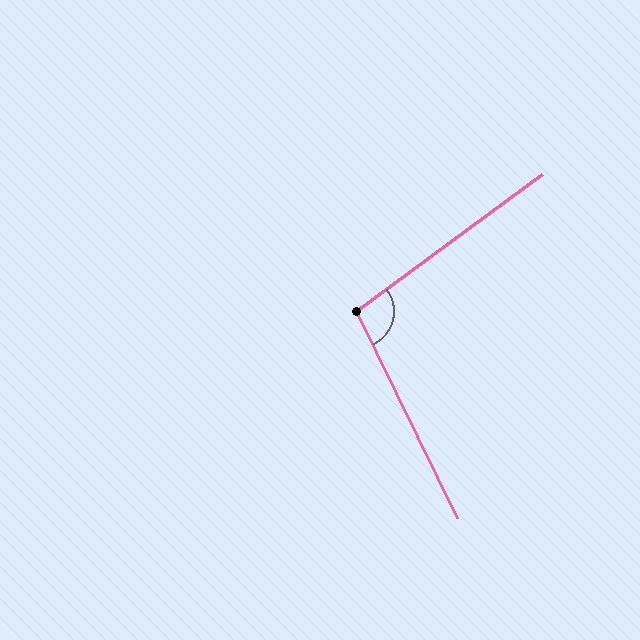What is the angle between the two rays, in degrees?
Approximately 101 degrees.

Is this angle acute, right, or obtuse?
It is obtuse.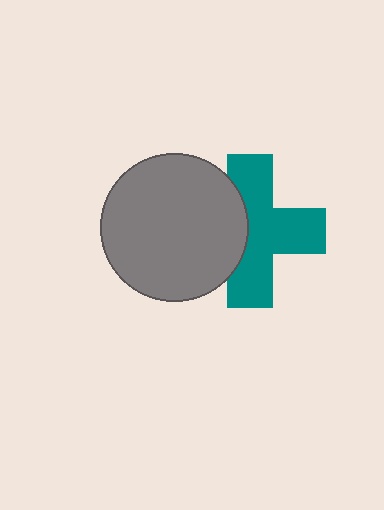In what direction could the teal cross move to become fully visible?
The teal cross could move right. That would shift it out from behind the gray circle entirely.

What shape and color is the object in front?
The object in front is a gray circle.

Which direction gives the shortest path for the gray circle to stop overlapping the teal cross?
Moving left gives the shortest separation.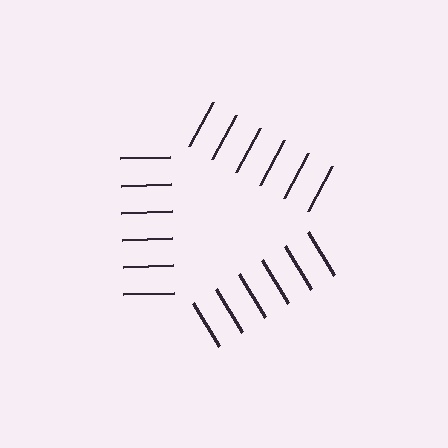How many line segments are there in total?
18 — 6 along each of the 3 edges.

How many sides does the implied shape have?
3 sides — the line-ends trace a triangle.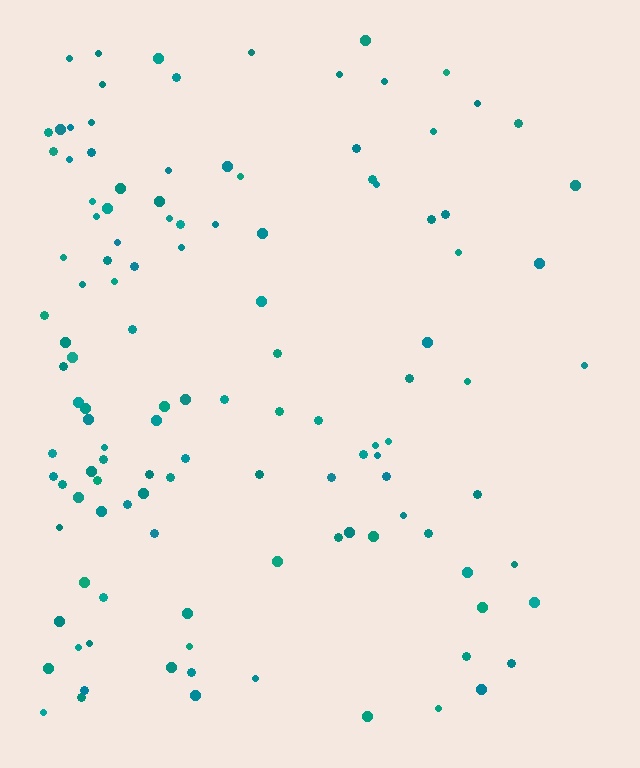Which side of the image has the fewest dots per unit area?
The right.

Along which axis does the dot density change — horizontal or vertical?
Horizontal.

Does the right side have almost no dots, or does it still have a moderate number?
Still a moderate number, just noticeably fewer than the left.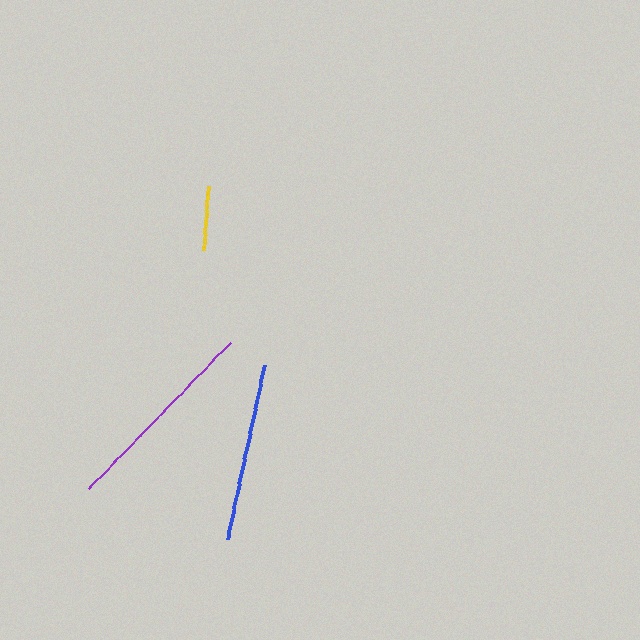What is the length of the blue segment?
The blue segment is approximately 178 pixels long.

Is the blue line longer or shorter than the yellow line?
The blue line is longer than the yellow line.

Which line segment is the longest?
The purple line is the longest at approximately 205 pixels.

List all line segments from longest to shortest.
From longest to shortest: purple, blue, yellow.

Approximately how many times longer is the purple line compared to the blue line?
The purple line is approximately 1.2 times the length of the blue line.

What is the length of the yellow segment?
The yellow segment is approximately 64 pixels long.